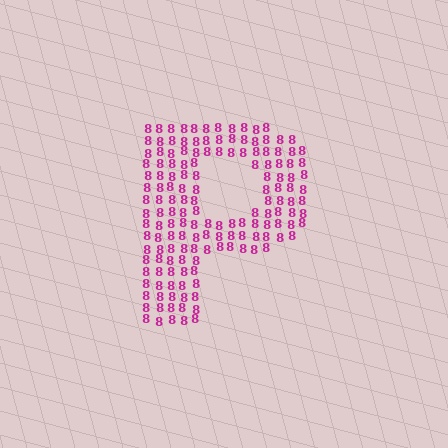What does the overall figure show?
The overall figure shows the letter P.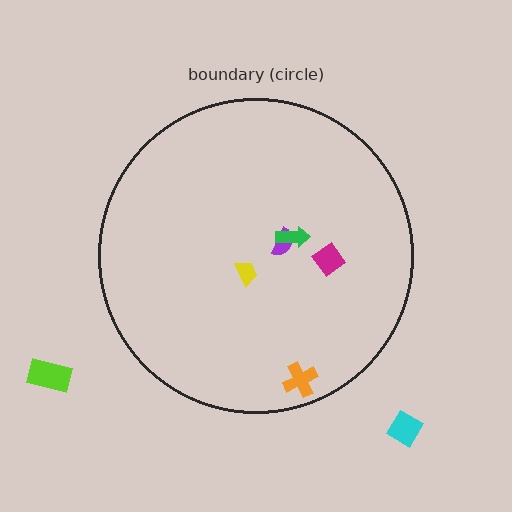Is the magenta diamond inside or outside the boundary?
Inside.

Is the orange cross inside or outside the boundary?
Inside.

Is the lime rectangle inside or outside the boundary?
Outside.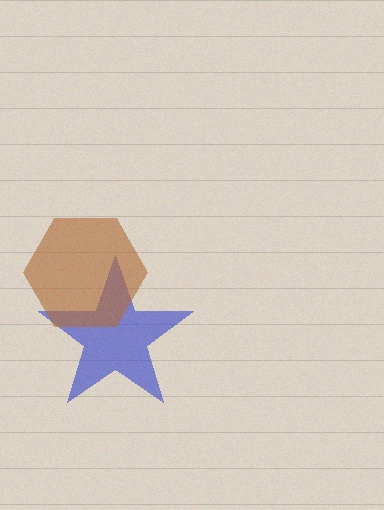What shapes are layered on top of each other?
The layered shapes are: a blue star, a brown hexagon.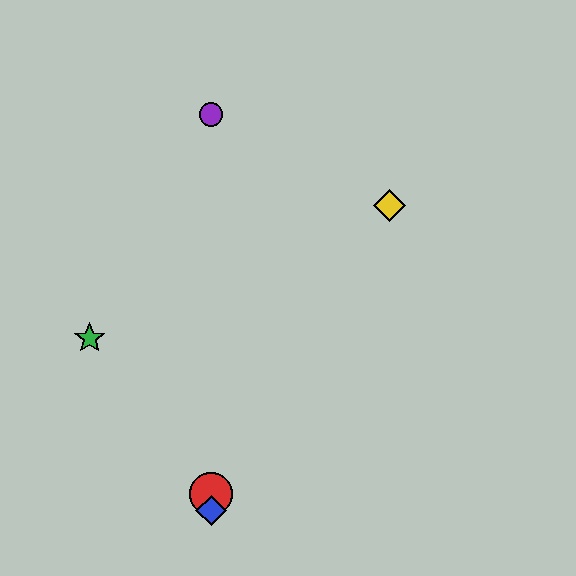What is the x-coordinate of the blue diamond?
The blue diamond is at x≈211.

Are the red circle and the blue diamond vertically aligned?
Yes, both are at x≈211.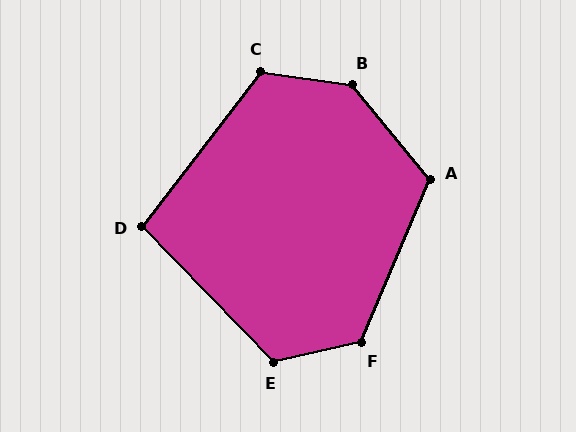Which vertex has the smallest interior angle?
D, at approximately 98 degrees.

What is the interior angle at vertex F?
Approximately 125 degrees (obtuse).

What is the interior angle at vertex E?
Approximately 122 degrees (obtuse).